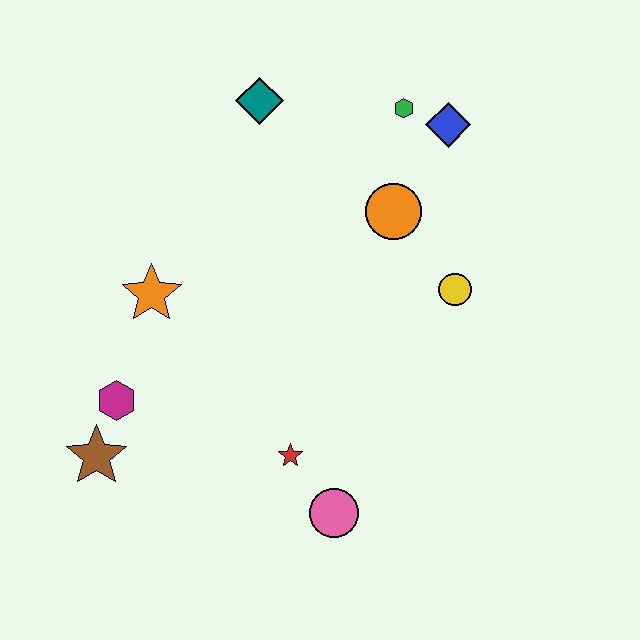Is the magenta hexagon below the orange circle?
Yes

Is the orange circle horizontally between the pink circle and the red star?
No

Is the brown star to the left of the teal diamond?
Yes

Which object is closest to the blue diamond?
The green hexagon is closest to the blue diamond.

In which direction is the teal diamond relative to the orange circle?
The teal diamond is to the left of the orange circle.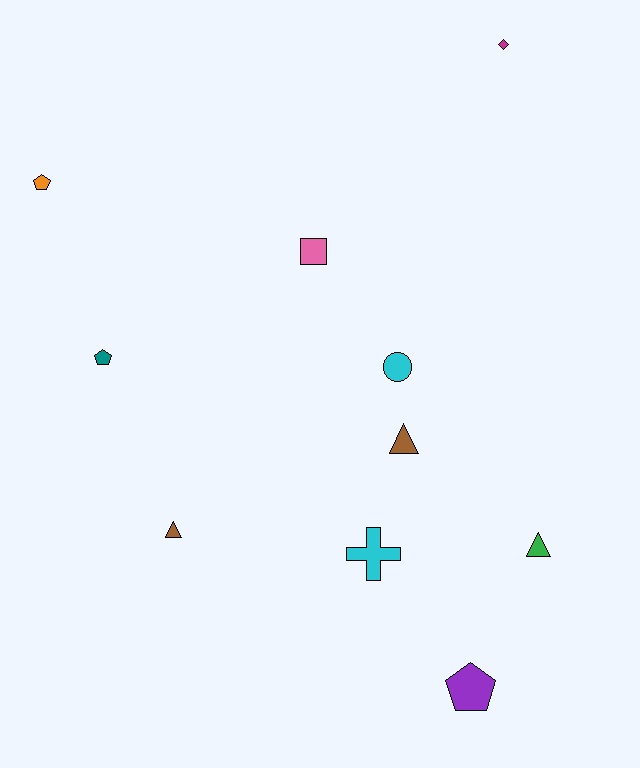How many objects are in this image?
There are 10 objects.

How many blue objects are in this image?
There are no blue objects.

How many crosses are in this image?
There is 1 cross.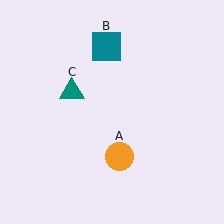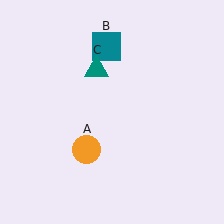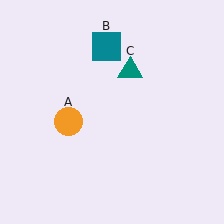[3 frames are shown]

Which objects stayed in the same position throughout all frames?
Teal square (object B) remained stationary.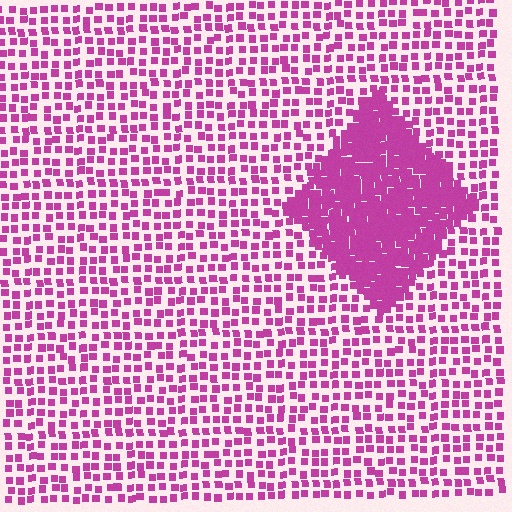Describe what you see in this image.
The image contains small magenta elements arranged at two different densities. A diamond-shaped region is visible where the elements are more densely packed than the surrounding area.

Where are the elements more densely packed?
The elements are more densely packed inside the diamond boundary.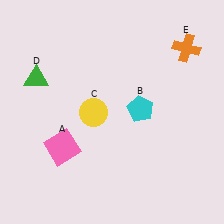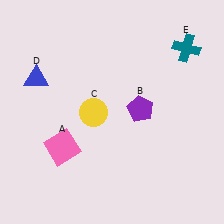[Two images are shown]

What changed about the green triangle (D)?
In Image 1, D is green. In Image 2, it changed to blue.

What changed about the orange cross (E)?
In Image 1, E is orange. In Image 2, it changed to teal.